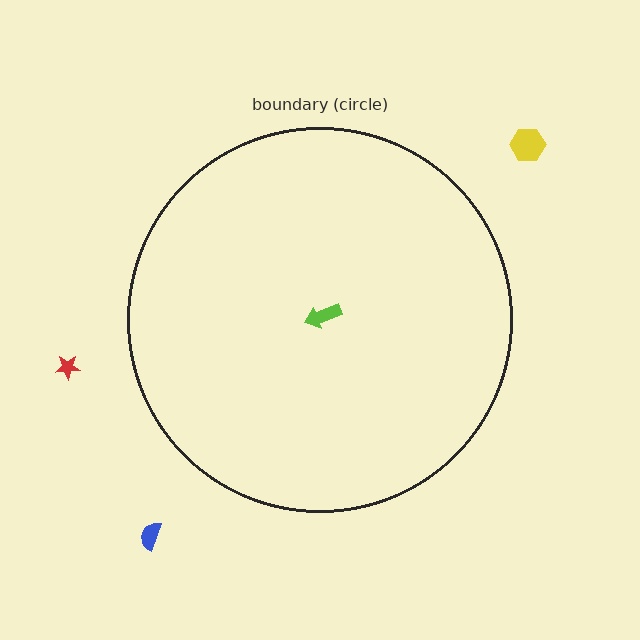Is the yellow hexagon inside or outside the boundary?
Outside.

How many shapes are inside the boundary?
1 inside, 3 outside.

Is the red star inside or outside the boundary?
Outside.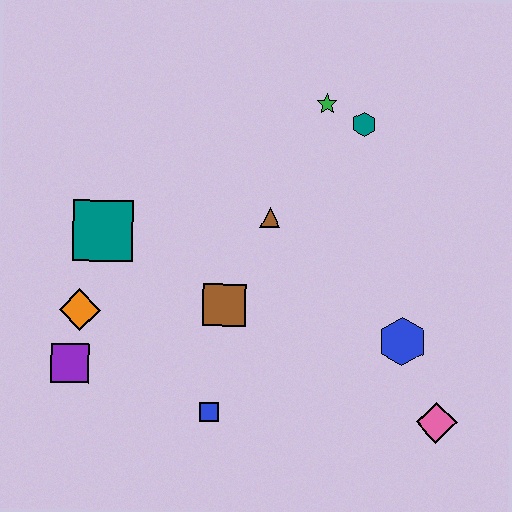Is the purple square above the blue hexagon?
No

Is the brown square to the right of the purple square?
Yes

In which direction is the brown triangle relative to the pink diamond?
The brown triangle is above the pink diamond.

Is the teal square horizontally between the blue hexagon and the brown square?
No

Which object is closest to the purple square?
The orange diamond is closest to the purple square.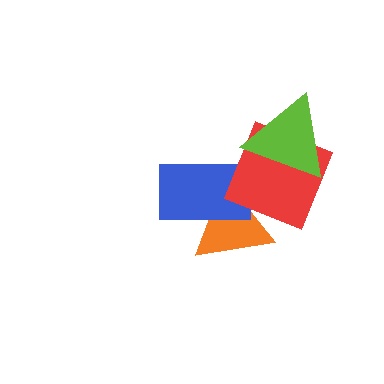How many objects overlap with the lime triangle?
1 object overlaps with the lime triangle.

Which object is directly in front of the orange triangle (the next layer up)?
The blue rectangle is directly in front of the orange triangle.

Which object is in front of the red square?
The lime triangle is in front of the red square.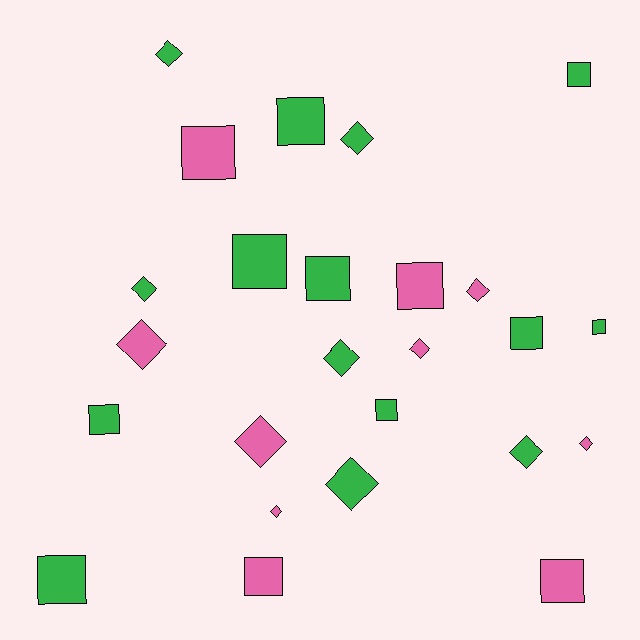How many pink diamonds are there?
There are 6 pink diamonds.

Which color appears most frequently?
Green, with 15 objects.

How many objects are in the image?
There are 25 objects.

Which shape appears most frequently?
Square, with 13 objects.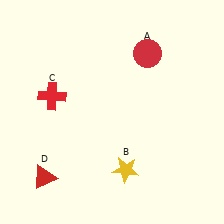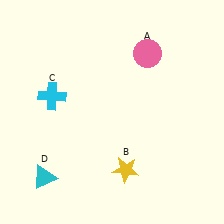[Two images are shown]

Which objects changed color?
A changed from red to pink. C changed from red to cyan. D changed from red to cyan.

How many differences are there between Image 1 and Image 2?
There are 3 differences between the two images.